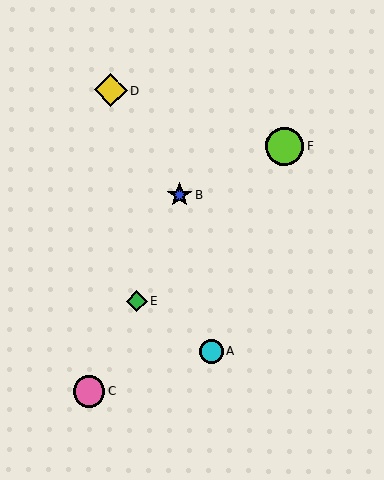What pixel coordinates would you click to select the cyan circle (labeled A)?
Click at (212, 352) to select the cyan circle A.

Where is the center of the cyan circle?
The center of the cyan circle is at (212, 352).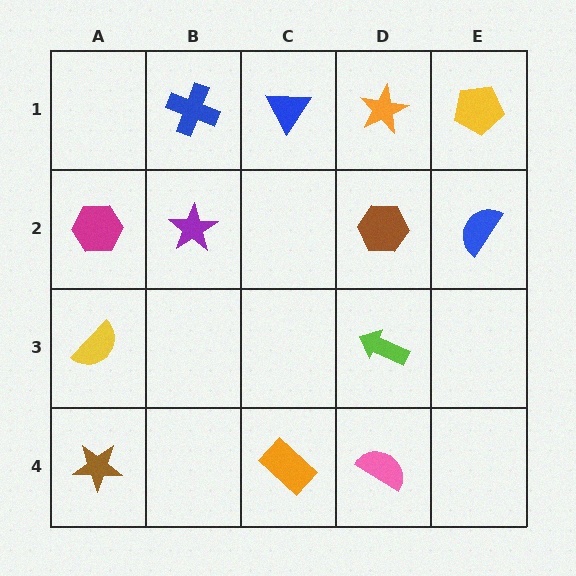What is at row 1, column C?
A blue triangle.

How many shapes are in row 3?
2 shapes.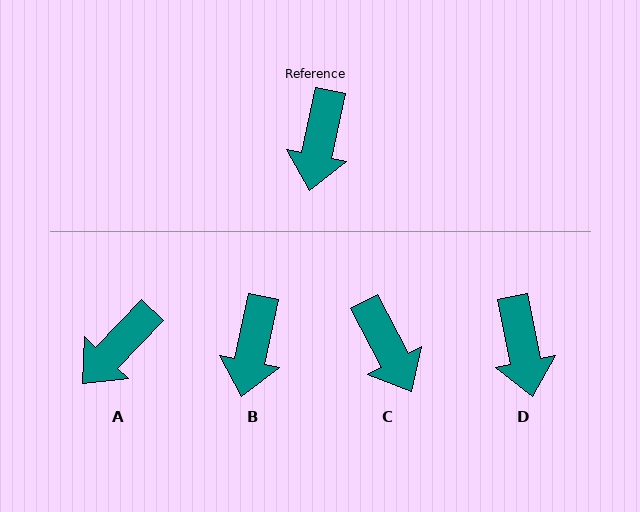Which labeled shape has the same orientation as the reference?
B.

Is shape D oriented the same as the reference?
No, it is off by about 23 degrees.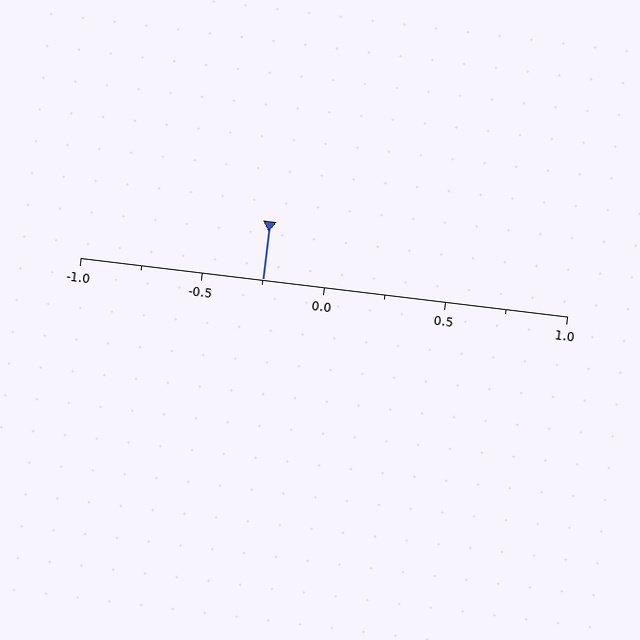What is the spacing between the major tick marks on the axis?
The major ticks are spaced 0.5 apart.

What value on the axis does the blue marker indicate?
The marker indicates approximately -0.25.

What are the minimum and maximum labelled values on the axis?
The axis runs from -1.0 to 1.0.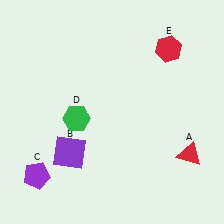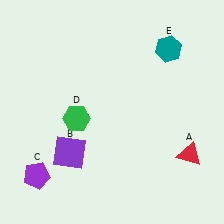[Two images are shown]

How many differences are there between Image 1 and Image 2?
There is 1 difference between the two images.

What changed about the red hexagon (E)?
In Image 1, E is red. In Image 2, it changed to teal.